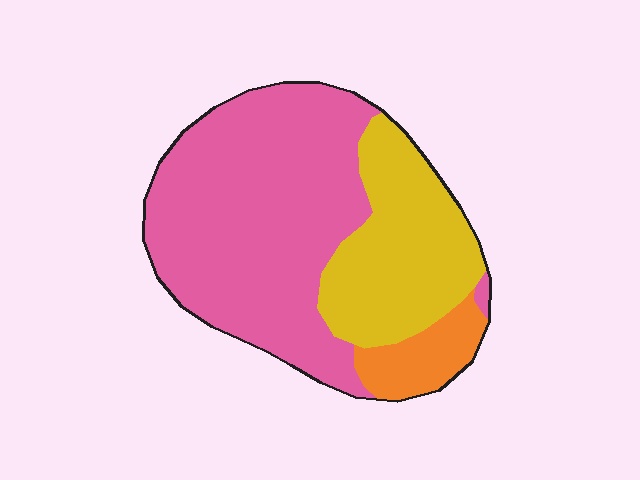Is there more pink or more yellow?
Pink.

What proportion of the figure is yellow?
Yellow covers 29% of the figure.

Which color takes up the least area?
Orange, at roughly 10%.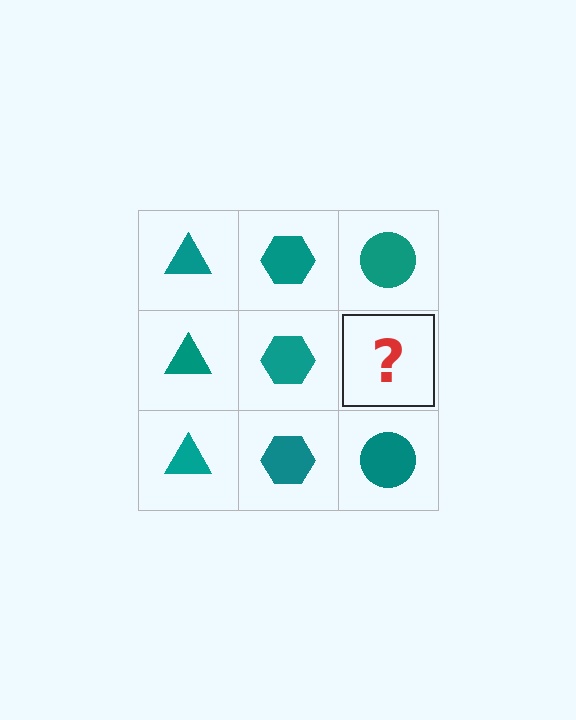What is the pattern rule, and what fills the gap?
The rule is that each column has a consistent shape. The gap should be filled with a teal circle.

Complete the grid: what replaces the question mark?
The question mark should be replaced with a teal circle.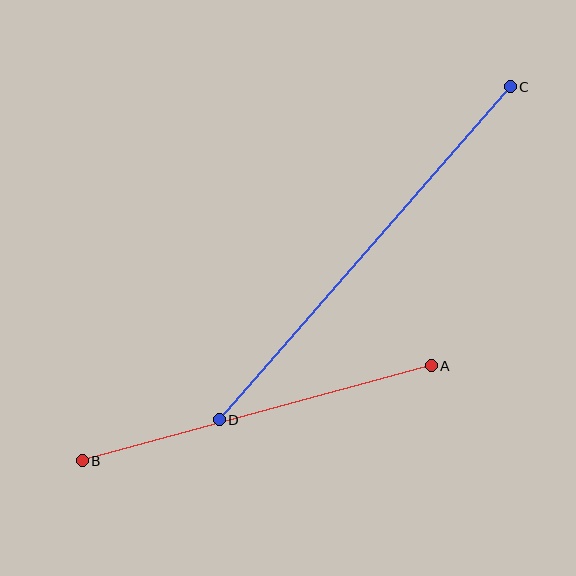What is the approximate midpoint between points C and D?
The midpoint is at approximately (365, 253) pixels.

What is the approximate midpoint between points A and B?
The midpoint is at approximately (257, 413) pixels.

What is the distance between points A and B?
The distance is approximately 362 pixels.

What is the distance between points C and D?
The distance is approximately 442 pixels.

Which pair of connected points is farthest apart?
Points C and D are farthest apart.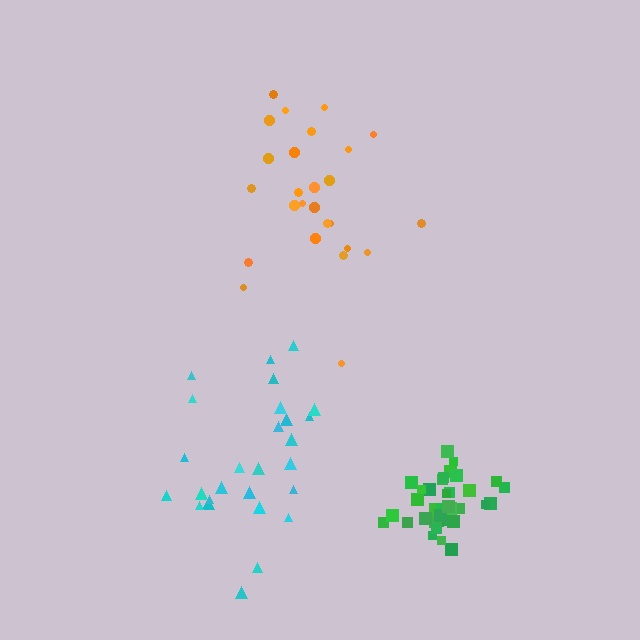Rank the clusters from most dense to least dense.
green, orange, cyan.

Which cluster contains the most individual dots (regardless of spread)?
Green (35).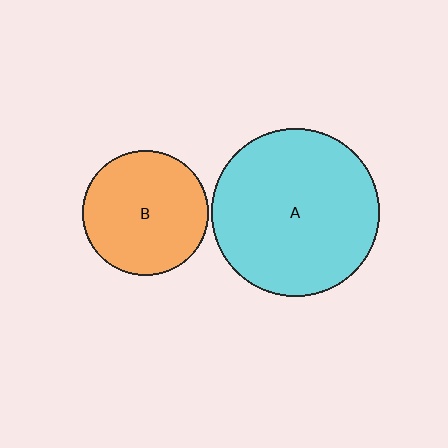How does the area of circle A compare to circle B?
Approximately 1.8 times.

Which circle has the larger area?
Circle A (cyan).